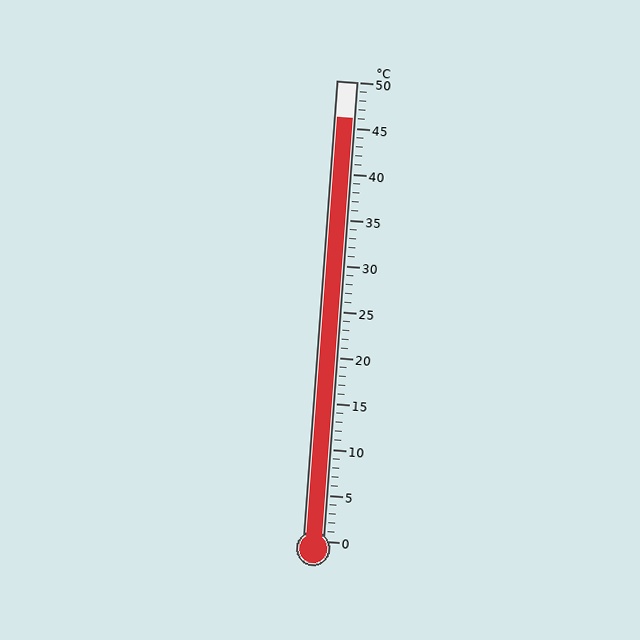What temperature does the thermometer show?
The thermometer shows approximately 46°C.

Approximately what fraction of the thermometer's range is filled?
The thermometer is filled to approximately 90% of its range.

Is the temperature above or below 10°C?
The temperature is above 10°C.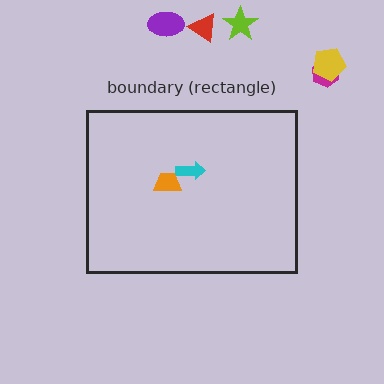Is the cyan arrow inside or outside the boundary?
Inside.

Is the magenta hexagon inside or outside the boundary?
Outside.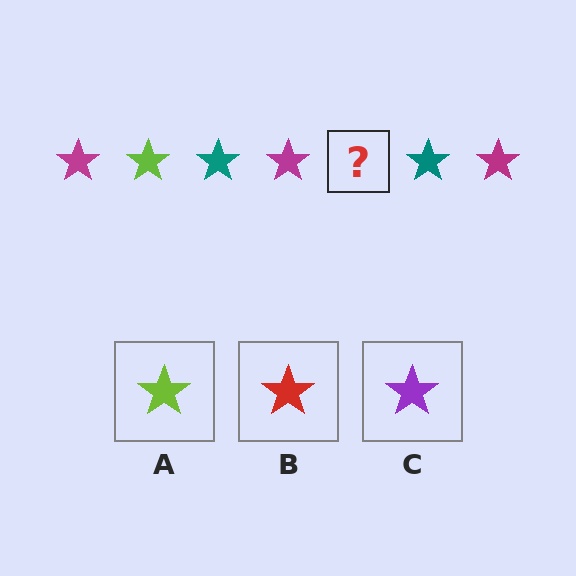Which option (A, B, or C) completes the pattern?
A.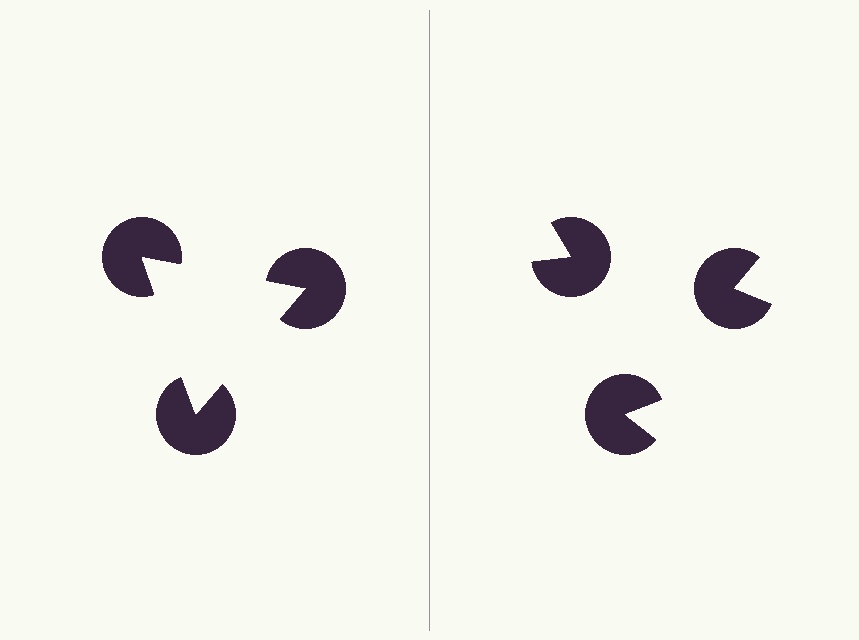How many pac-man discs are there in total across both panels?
6 — 3 on each side.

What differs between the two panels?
The pac-man discs are positioned identically on both sides; only the wedge orientations differ. On the left they align to a triangle; on the right they are misaligned.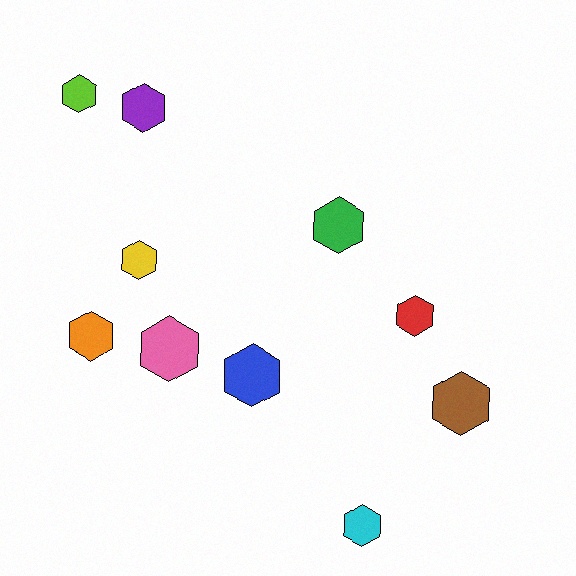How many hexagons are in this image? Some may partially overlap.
There are 10 hexagons.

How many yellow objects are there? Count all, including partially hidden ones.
There is 1 yellow object.